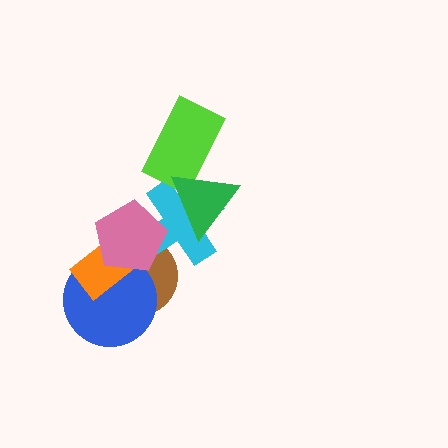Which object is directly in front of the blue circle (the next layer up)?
The orange rectangle is directly in front of the blue circle.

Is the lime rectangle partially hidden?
Yes, it is partially covered by another shape.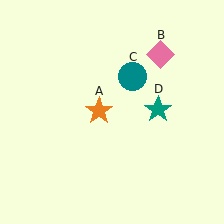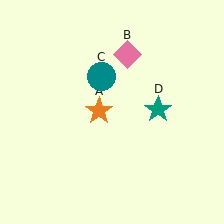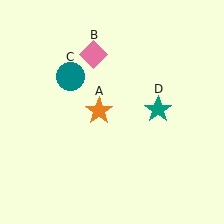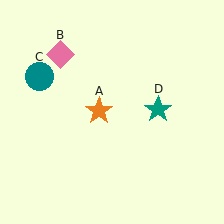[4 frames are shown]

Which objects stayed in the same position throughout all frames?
Orange star (object A) and teal star (object D) remained stationary.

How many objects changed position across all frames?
2 objects changed position: pink diamond (object B), teal circle (object C).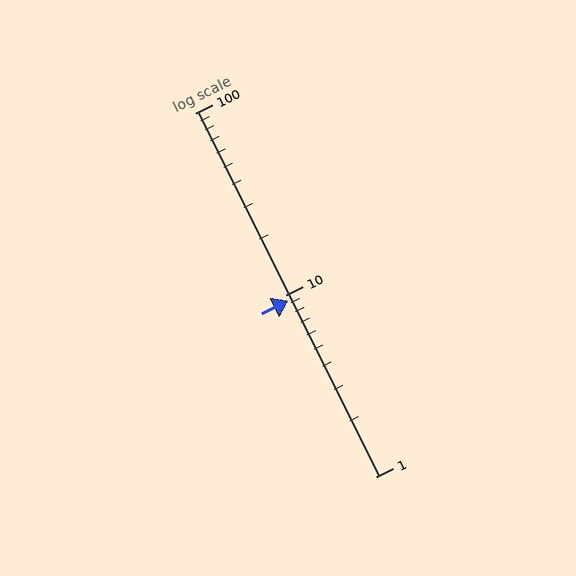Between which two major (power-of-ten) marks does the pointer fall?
The pointer is between 1 and 10.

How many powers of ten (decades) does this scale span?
The scale spans 2 decades, from 1 to 100.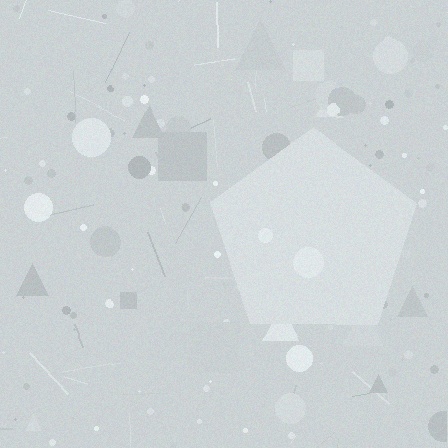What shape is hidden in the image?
A pentagon is hidden in the image.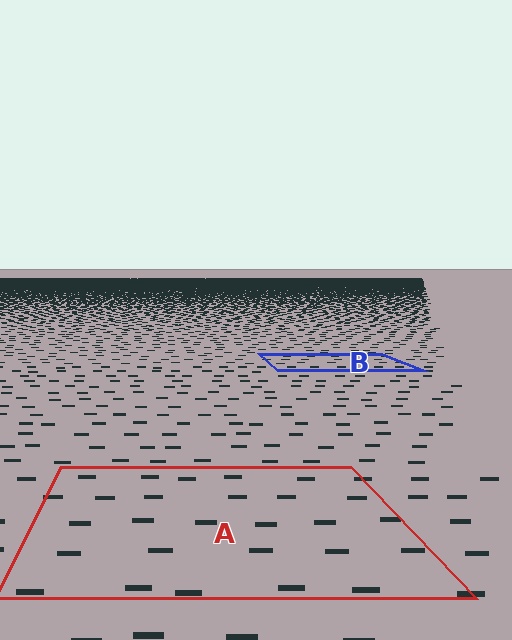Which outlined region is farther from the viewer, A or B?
Region B is farther from the viewer — the texture elements inside it appear smaller and more densely packed.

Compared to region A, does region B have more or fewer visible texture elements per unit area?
Region B has more texture elements per unit area — they are packed more densely because it is farther away.